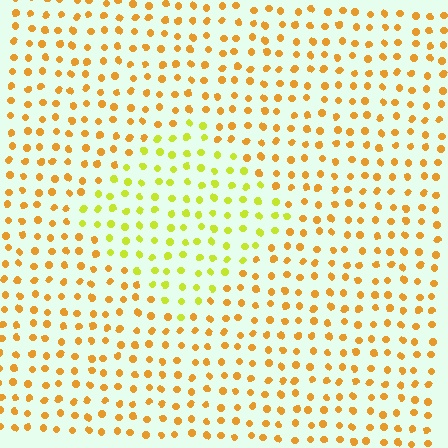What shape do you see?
I see a diamond.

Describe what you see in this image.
The image is filled with small orange elements in a uniform arrangement. A diamond-shaped region is visible where the elements are tinted to a slightly different hue, forming a subtle color boundary.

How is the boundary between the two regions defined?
The boundary is defined purely by a slight shift in hue (about 36 degrees). Spacing, size, and orientation are identical on both sides.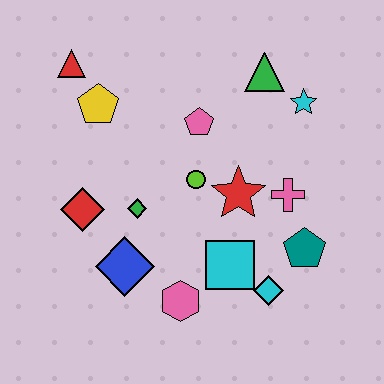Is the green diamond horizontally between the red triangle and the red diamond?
No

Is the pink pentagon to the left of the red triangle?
No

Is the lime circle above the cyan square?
Yes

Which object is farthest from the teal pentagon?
The red triangle is farthest from the teal pentagon.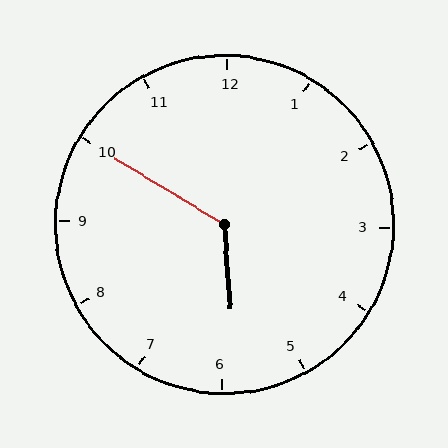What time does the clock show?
5:50.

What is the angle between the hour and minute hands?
Approximately 125 degrees.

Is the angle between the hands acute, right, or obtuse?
It is obtuse.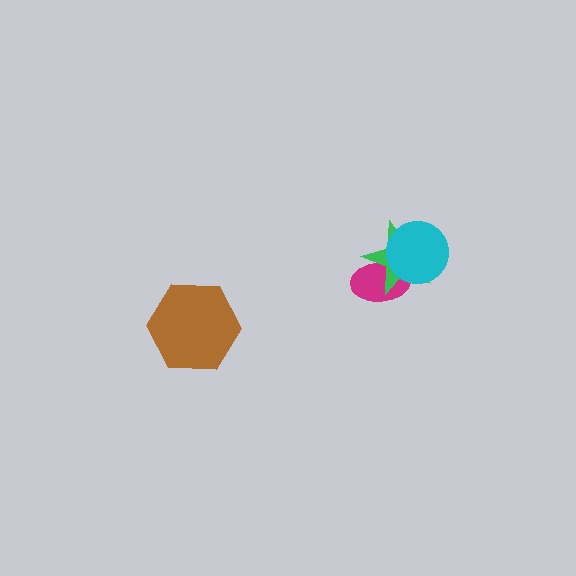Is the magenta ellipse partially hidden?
Yes, it is partially covered by another shape.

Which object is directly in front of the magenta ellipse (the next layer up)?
The green star is directly in front of the magenta ellipse.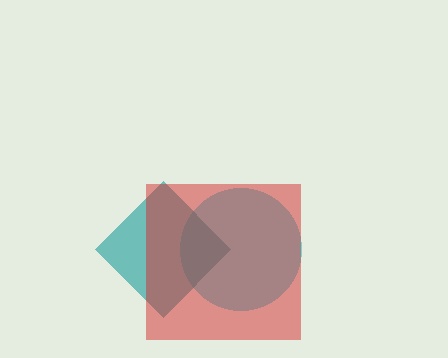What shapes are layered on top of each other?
The layered shapes are: a cyan circle, a teal diamond, a red square.